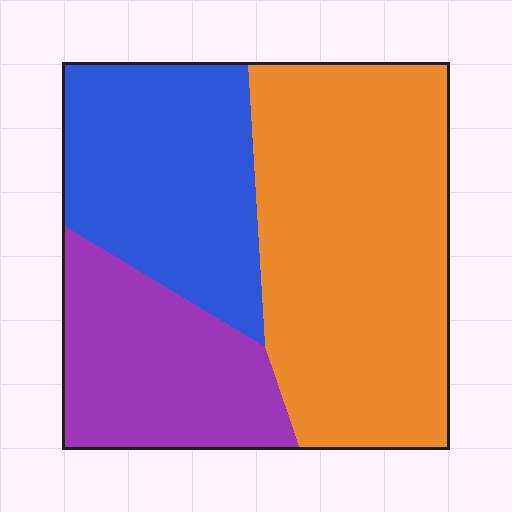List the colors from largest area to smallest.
From largest to smallest: orange, blue, purple.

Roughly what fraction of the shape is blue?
Blue covers 29% of the shape.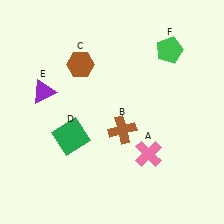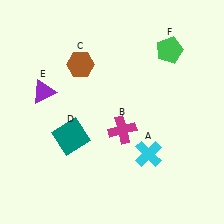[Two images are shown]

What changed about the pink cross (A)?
In Image 1, A is pink. In Image 2, it changed to cyan.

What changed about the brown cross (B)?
In Image 1, B is brown. In Image 2, it changed to magenta.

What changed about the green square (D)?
In Image 1, D is green. In Image 2, it changed to teal.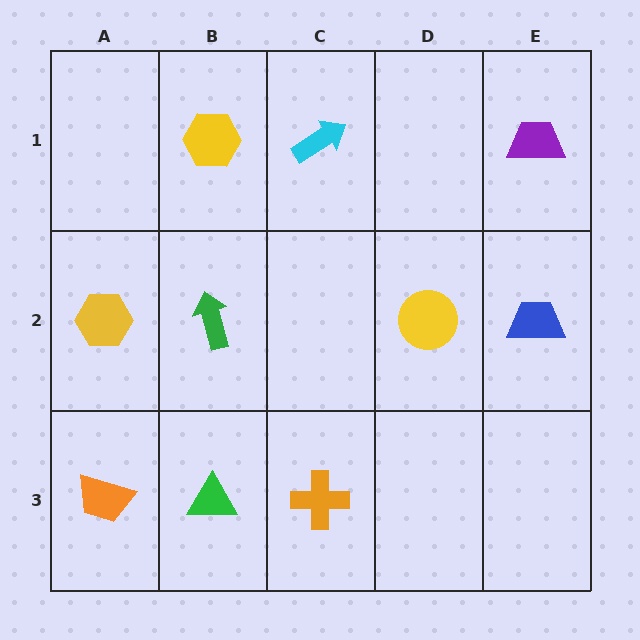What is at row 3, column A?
An orange trapezoid.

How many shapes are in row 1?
3 shapes.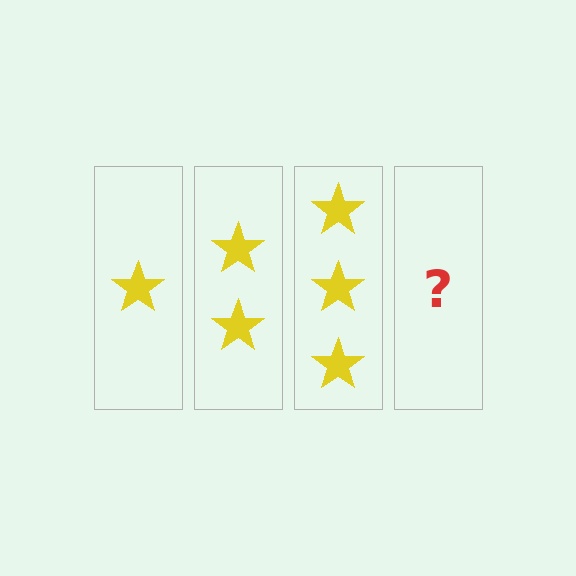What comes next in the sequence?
The next element should be 4 stars.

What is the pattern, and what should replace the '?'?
The pattern is that each step adds one more star. The '?' should be 4 stars.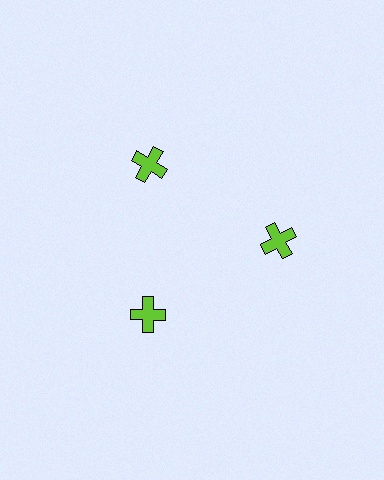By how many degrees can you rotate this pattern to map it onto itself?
The pattern maps onto itself every 120 degrees of rotation.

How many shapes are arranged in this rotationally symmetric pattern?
There are 3 shapes, arranged in 3 groups of 1.